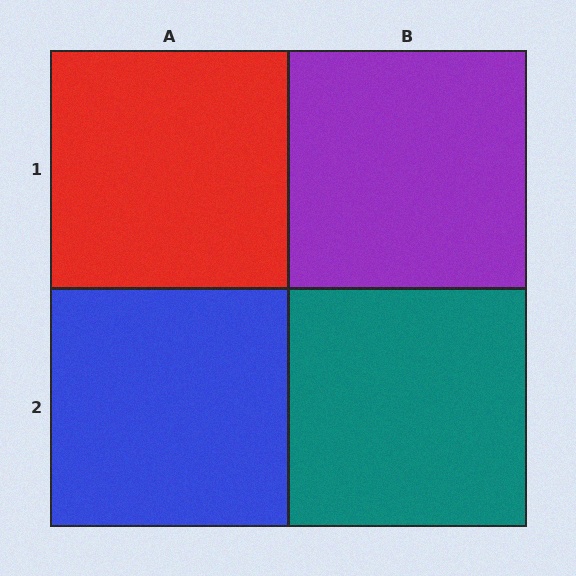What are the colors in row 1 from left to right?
Red, purple.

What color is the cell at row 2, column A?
Blue.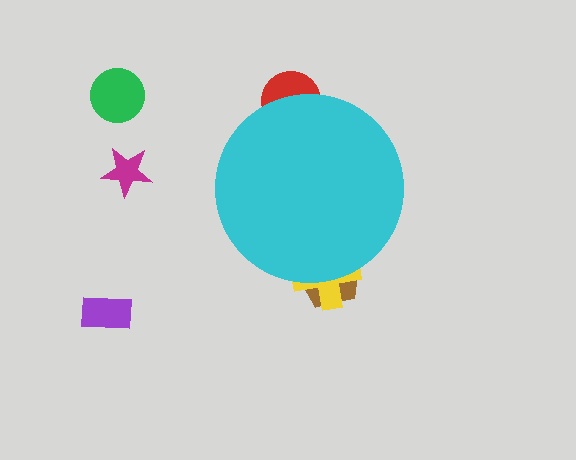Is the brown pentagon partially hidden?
Yes, the brown pentagon is partially hidden behind the cyan circle.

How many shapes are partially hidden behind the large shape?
3 shapes are partially hidden.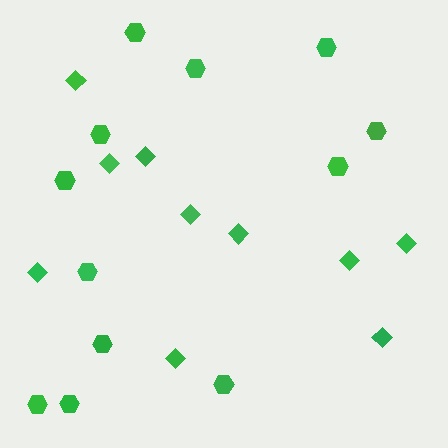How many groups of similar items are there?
There are 2 groups: one group of hexagons (12) and one group of diamonds (10).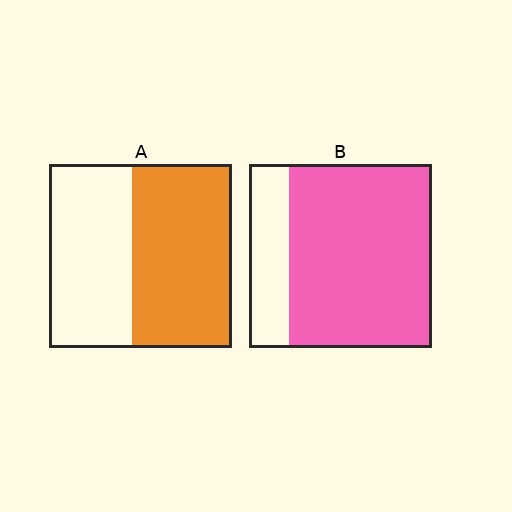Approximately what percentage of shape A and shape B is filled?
A is approximately 55% and B is approximately 80%.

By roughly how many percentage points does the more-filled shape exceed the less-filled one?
By roughly 25 percentage points (B over A).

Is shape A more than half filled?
Yes.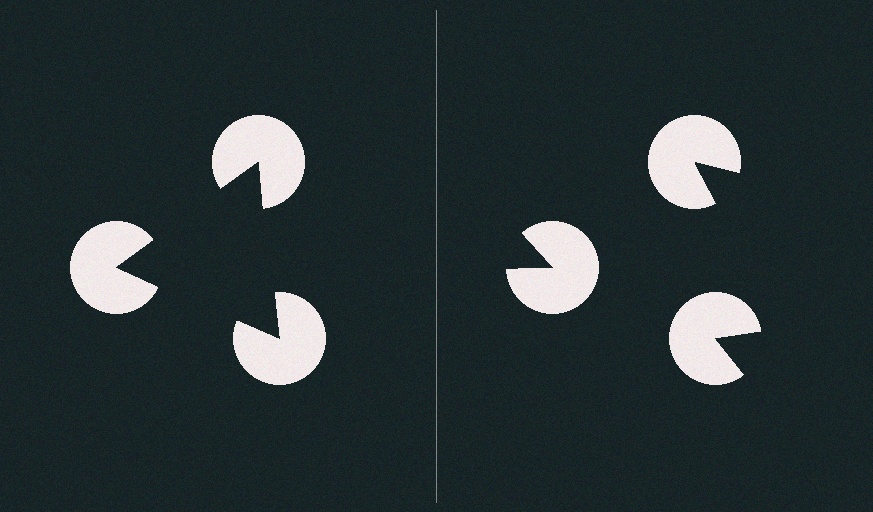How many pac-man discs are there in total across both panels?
6 — 3 on each side.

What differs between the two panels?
The pac-man discs are positioned identically on both sides; only the wedge orientations differ. On the left they align to a triangle; on the right they are misaligned.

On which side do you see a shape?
An illusory triangle appears on the left side. On the right side the wedge cuts are rotated, so no coherent shape forms.